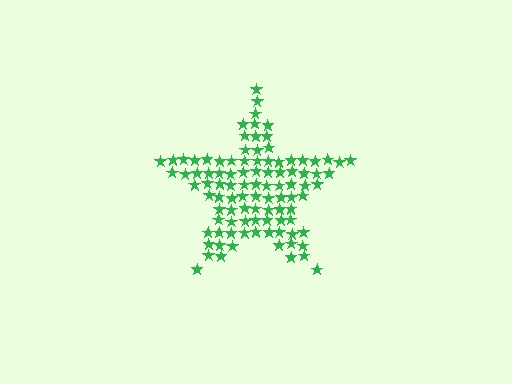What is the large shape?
The large shape is a star.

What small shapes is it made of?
It is made of small stars.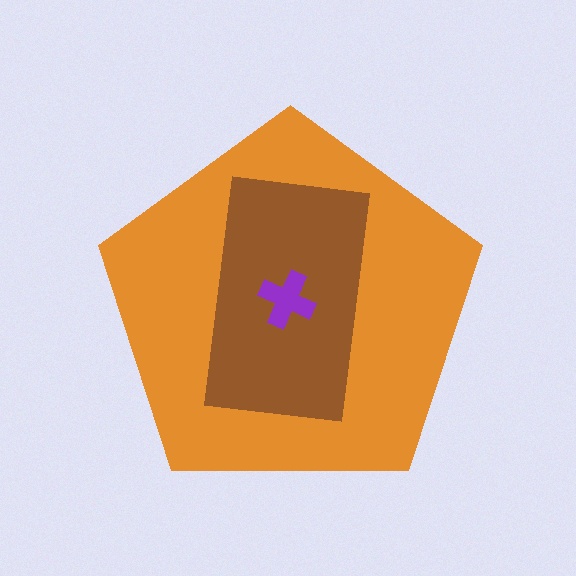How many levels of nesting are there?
3.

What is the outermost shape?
The orange pentagon.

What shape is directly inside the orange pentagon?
The brown rectangle.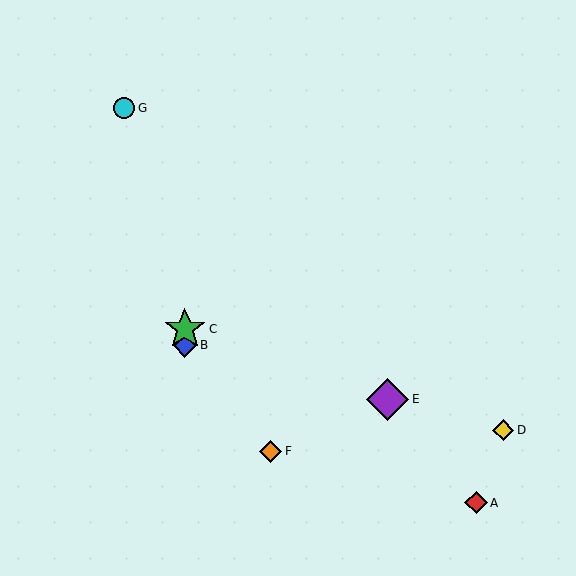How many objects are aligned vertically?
2 objects (B, C) are aligned vertically.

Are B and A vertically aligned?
No, B is at x≈185 and A is at x≈476.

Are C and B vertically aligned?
Yes, both are at x≈185.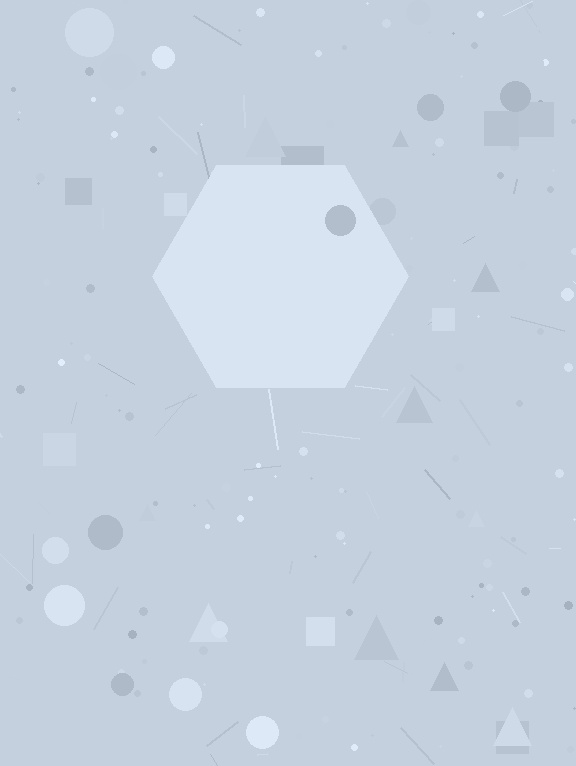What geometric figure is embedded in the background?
A hexagon is embedded in the background.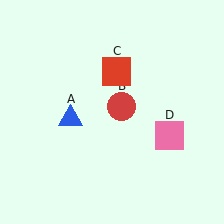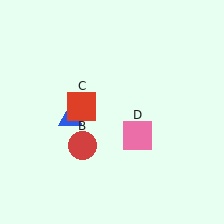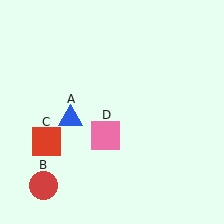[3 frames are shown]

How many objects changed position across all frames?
3 objects changed position: red circle (object B), red square (object C), pink square (object D).